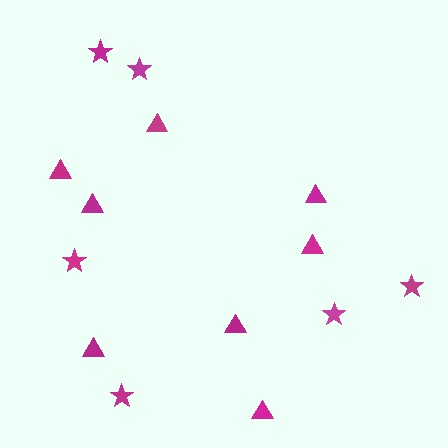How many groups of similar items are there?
There are 2 groups: one group of triangles (8) and one group of stars (6).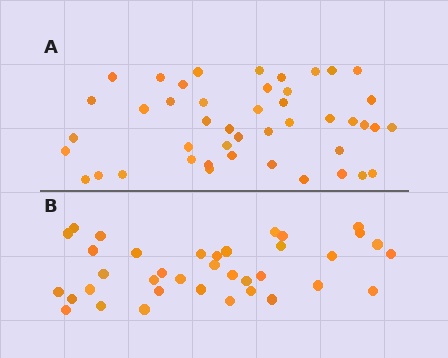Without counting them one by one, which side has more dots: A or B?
Region A (the top region) has more dots.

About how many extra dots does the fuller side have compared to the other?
Region A has roughly 8 or so more dots than region B.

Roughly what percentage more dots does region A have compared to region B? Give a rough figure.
About 20% more.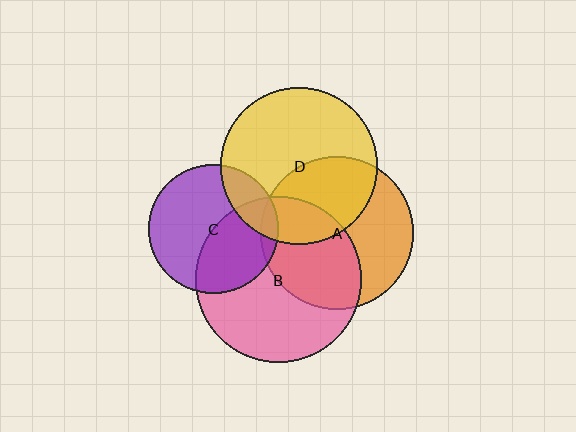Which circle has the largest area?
Circle B (pink).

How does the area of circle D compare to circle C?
Approximately 1.5 times.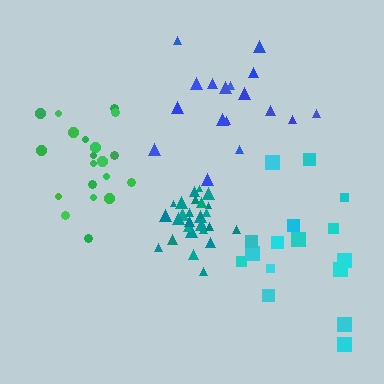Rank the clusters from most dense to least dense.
teal, green, blue, cyan.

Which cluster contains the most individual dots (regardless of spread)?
Teal (27).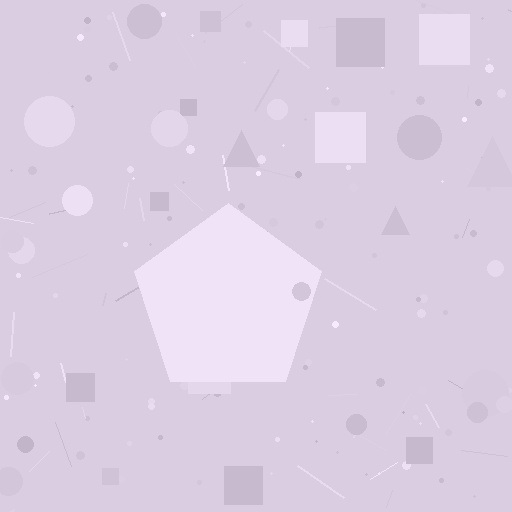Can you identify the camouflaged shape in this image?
The camouflaged shape is a pentagon.